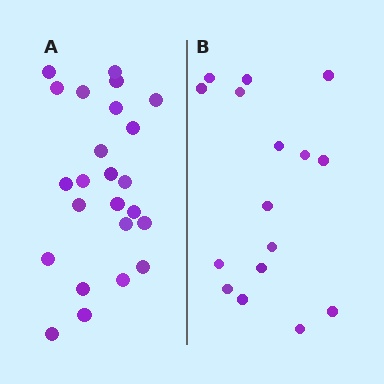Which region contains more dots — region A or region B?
Region A (the left region) has more dots.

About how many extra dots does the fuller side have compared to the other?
Region A has roughly 8 or so more dots than region B.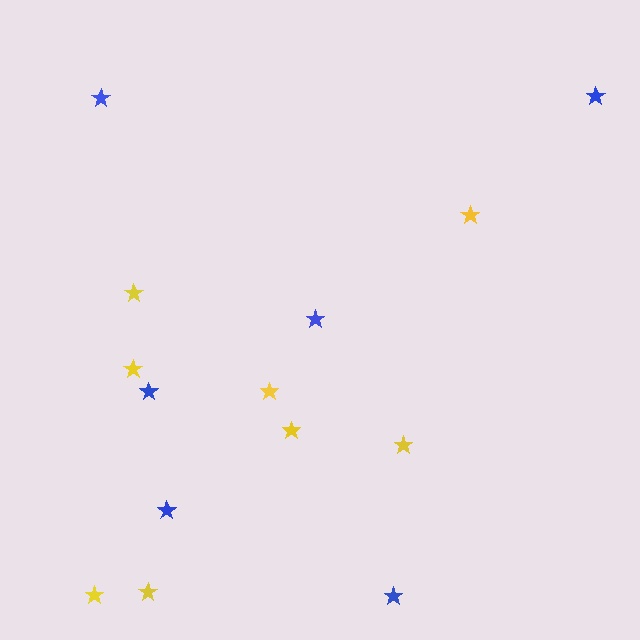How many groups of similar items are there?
There are 2 groups: one group of yellow stars (8) and one group of blue stars (6).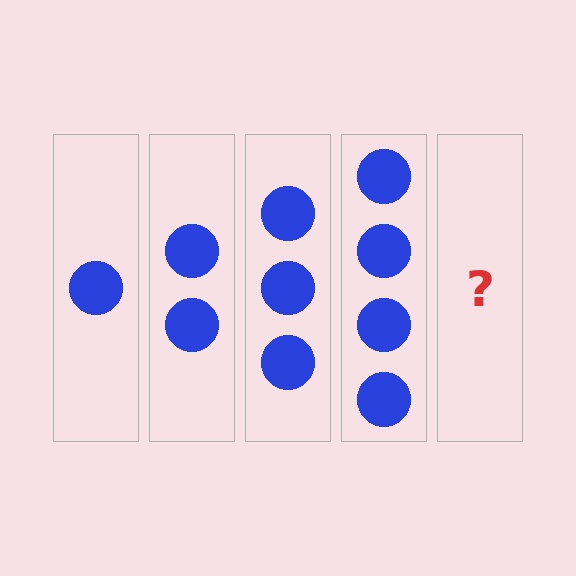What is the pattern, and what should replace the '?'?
The pattern is that each step adds one more circle. The '?' should be 5 circles.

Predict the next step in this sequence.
The next step is 5 circles.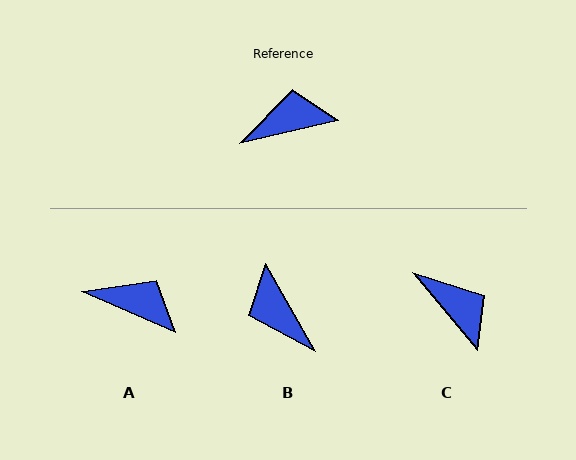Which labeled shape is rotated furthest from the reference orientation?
B, about 107 degrees away.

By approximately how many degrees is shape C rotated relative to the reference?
Approximately 63 degrees clockwise.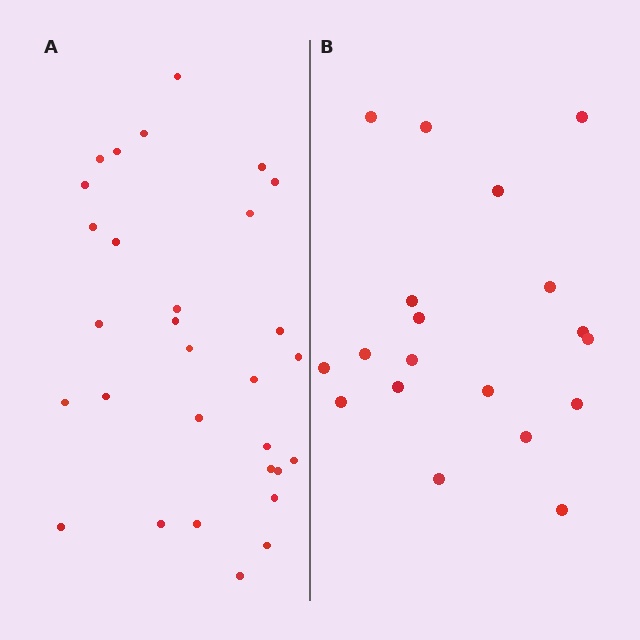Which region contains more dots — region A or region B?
Region A (the left region) has more dots.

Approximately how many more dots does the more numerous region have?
Region A has roughly 12 or so more dots than region B.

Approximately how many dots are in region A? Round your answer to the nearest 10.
About 30 dots.